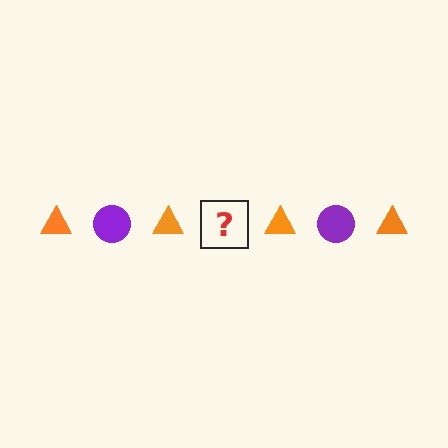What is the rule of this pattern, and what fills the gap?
The rule is that the pattern alternates between orange triangle and purple circle. The gap should be filled with a purple circle.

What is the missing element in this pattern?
The missing element is a purple circle.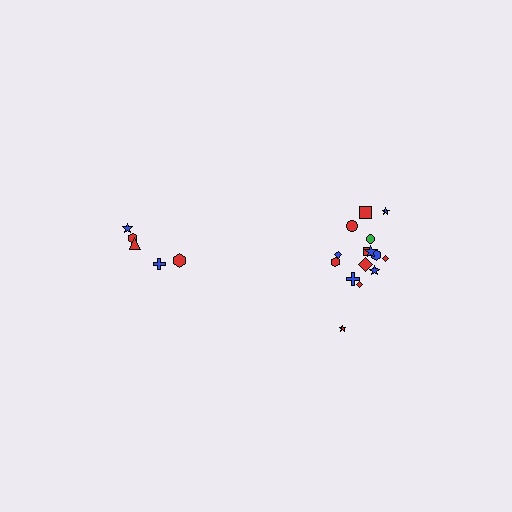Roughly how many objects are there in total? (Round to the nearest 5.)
Roughly 20 objects in total.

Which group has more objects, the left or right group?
The right group.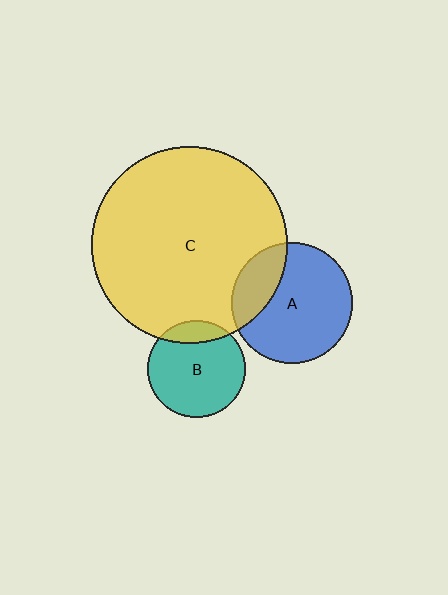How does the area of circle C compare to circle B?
Approximately 4.0 times.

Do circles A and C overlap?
Yes.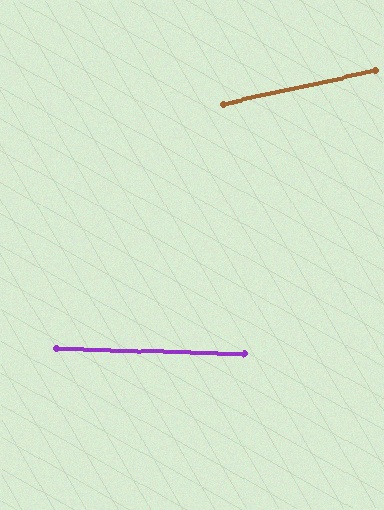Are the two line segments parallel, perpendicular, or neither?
Neither parallel nor perpendicular — they differ by about 14°.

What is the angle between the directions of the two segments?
Approximately 14 degrees.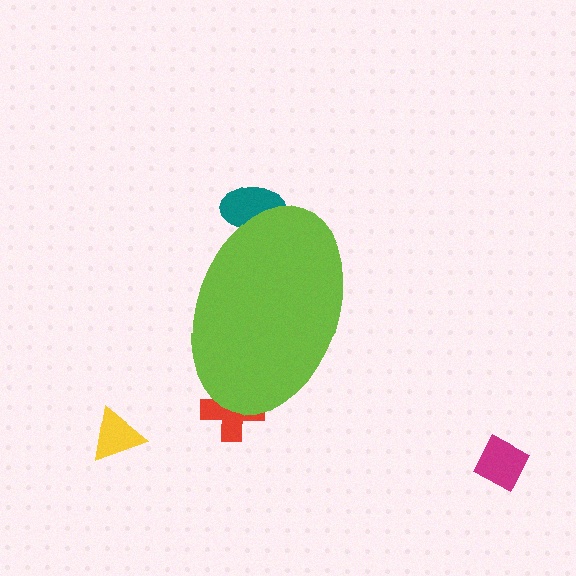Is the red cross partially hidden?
Yes, the red cross is partially hidden behind the lime ellipse.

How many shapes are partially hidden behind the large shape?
2 shapes are partially hidden.